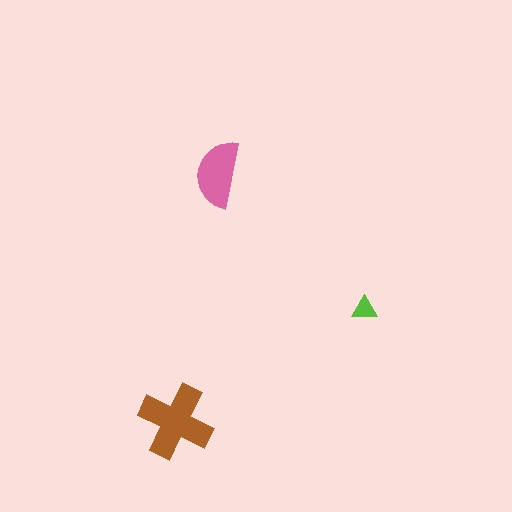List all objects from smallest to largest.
The lime triangle, the pink semicircle, the brown cross.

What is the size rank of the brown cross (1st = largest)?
1st.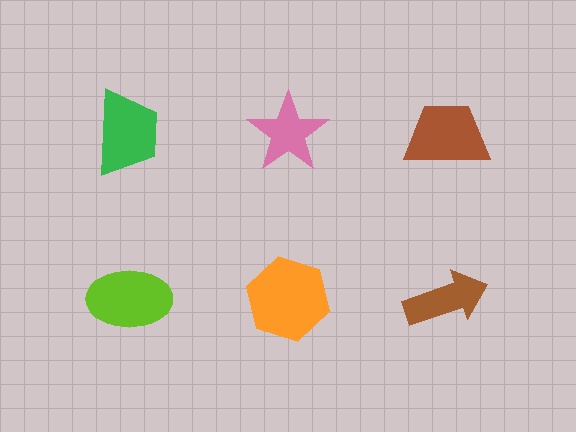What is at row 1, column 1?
A green trapezoid.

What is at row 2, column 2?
An orange hexagon.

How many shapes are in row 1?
3 shapes.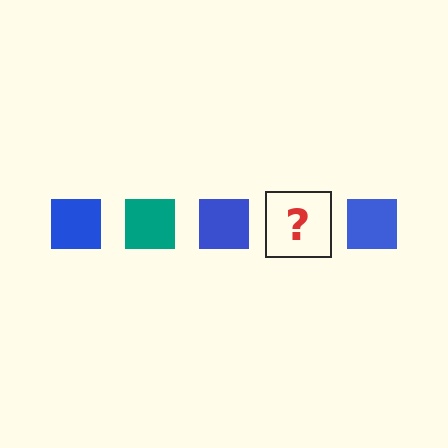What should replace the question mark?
The question mark should be replaced with a teal square.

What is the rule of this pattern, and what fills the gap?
The rule is that the pattern cycles through blue, teal squares. The gap should be filled with a teal square.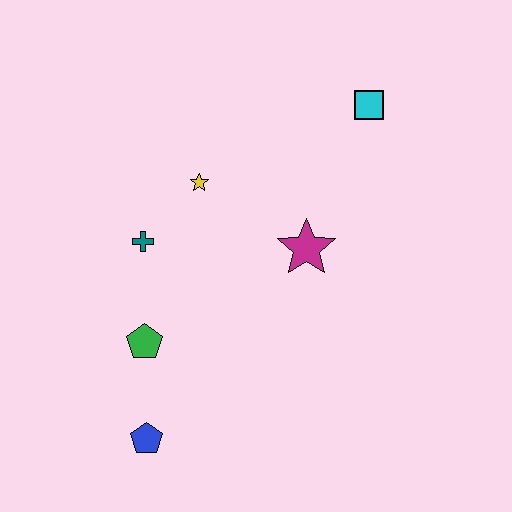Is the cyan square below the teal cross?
No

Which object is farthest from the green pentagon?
The cyan square is farthest from the green pentagon.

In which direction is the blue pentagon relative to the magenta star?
The blue pentagon is below the magenta star.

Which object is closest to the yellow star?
The teal cross is closest to the yellow star.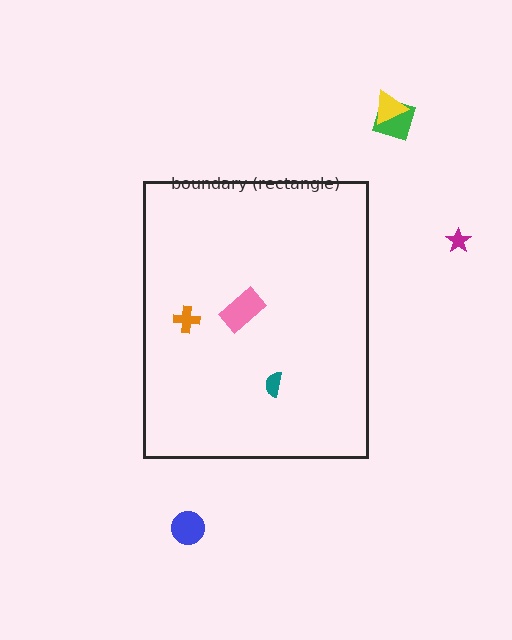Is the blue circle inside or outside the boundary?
Outside.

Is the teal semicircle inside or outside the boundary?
Inside.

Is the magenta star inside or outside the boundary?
Outside.